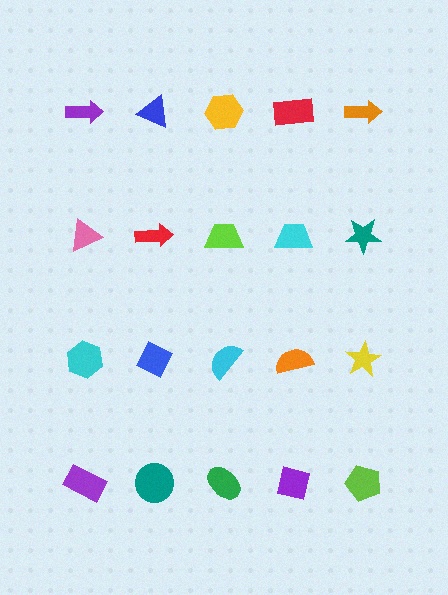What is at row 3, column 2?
A blue diamond.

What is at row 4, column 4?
A purple square.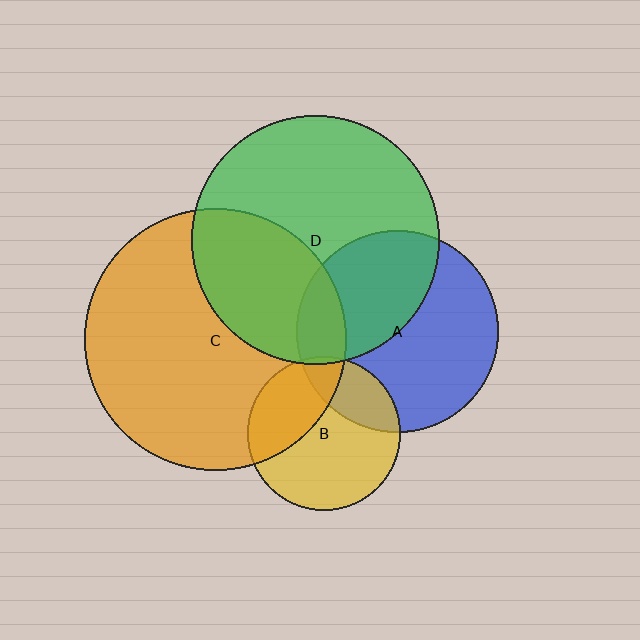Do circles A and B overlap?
Yes.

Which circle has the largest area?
Circle C (orange).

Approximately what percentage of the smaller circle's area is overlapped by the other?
Approximately 25%.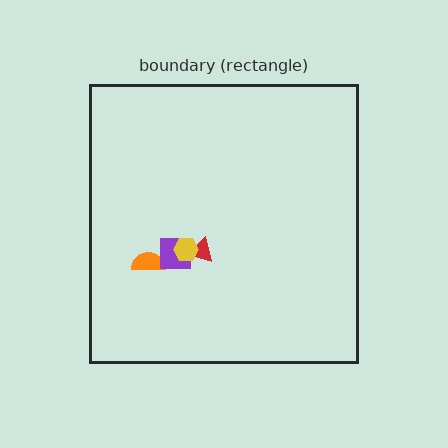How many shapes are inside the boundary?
4 inside, 0 outside.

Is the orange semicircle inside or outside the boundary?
Inside.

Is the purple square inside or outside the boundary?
Inside.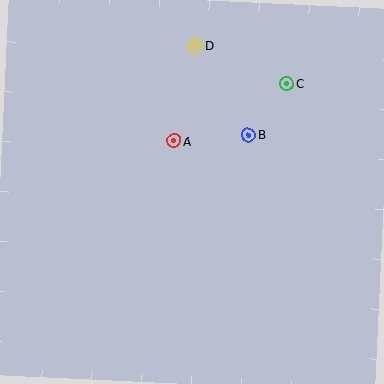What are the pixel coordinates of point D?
Point D is at (195, 45).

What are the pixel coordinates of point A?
Point A is at (174, 141).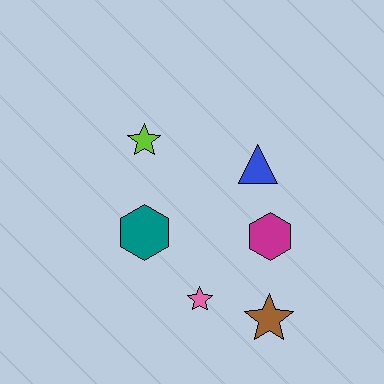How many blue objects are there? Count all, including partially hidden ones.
There is 1 blue object.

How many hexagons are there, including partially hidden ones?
There are 2 hexagons.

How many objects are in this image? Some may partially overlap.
There are 6 objects.